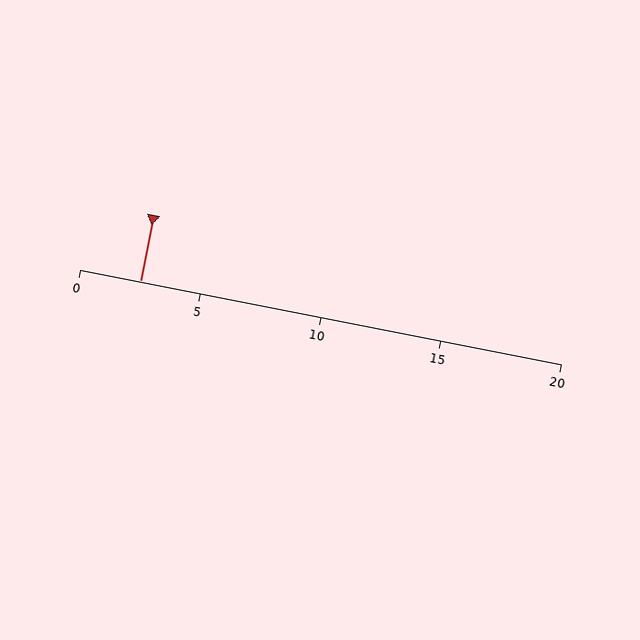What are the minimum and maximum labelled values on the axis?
The axis runs from 0 to 20.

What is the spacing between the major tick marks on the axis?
The major ticks are spaced 5 apart.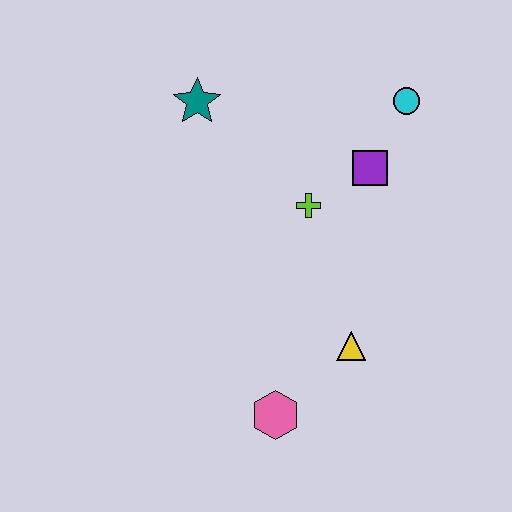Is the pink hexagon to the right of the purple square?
No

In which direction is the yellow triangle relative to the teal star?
The yellow triangle is below the teal star.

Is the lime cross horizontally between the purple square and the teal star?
Yes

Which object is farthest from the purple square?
The pink hexagon is farthest from the purple square.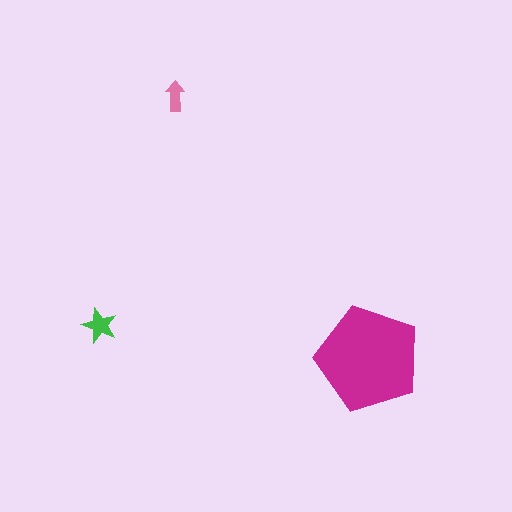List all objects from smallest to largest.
The pink arrow, the green star, the magenta pentagon.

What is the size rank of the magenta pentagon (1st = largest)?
1st.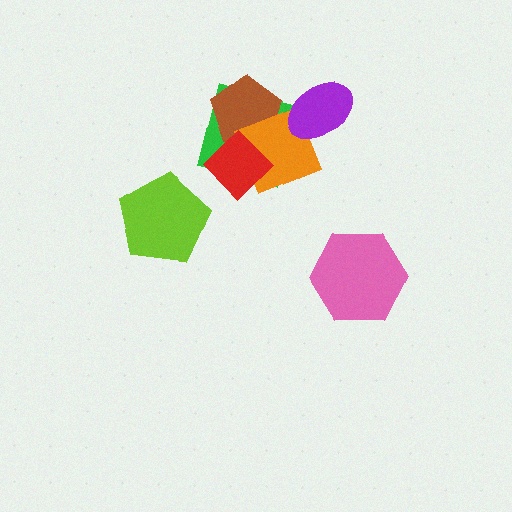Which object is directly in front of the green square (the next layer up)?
The brown pentagon is directly in front of the green square.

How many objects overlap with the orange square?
4 objects overlap with the orange square.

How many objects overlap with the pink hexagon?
0 objects overlap with the pink hexagon.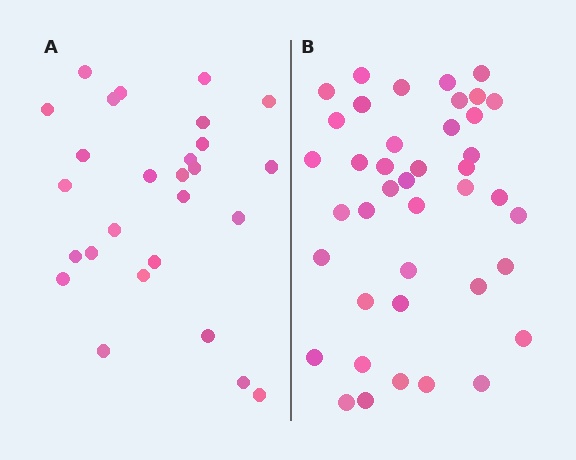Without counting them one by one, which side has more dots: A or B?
Region B (the right region) has more dots.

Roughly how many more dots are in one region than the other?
Region B has approximately 15 more dots than region A.